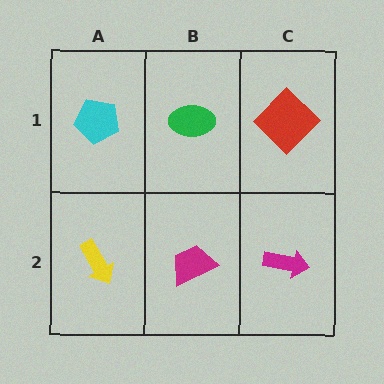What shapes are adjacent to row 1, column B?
A magenta trapezoid (row 2, column B), a cyan pentagon (row 1, column A), a red diamond (row 1, column C).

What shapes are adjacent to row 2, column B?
A green ellipse (row 1, column B), a yellow arrow (row 2, column A), a magenta arrow (row 2, column C).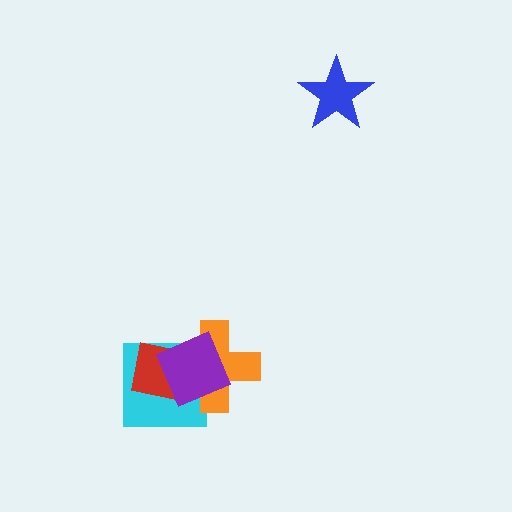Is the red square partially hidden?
Yes, it is partially covered by another shape.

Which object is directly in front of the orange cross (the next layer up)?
The red square is directly in front of the orange cross.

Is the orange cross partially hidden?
Yes, it is partially covered by another shape.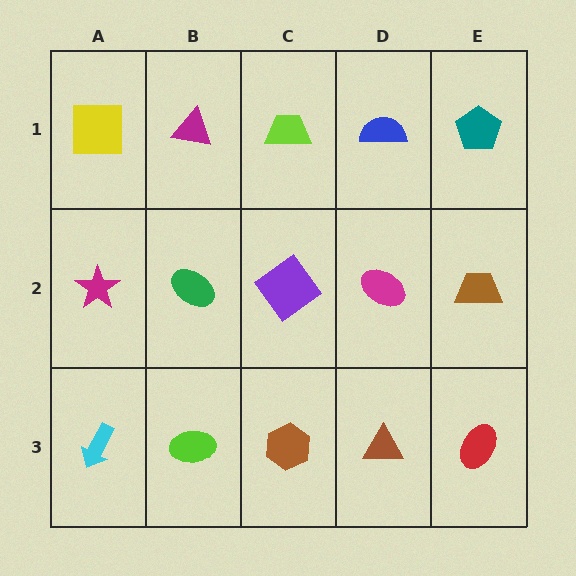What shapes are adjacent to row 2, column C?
A lime trapezoid (row 1, column C), a brown hexagon (row 3, column C), a green ellipse (row 2, column B), a magenta ellipse (row 2, column D).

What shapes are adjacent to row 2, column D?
A blue semicircle (row 1, column D), a brown triangle (row 3, column D), a purple diamond (row 2, column C), a brown trapezoid (row 2, column E).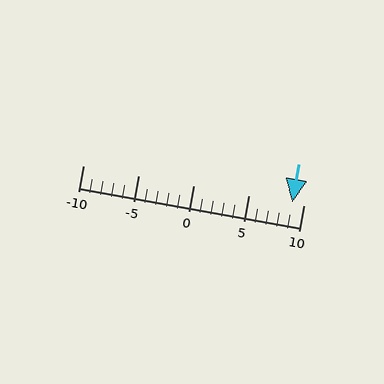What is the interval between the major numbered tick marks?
The major tick marks are spaced 5 units apart.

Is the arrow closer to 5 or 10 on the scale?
The arrow is closer to 10.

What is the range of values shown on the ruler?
The ruler shows values from -10 to 10.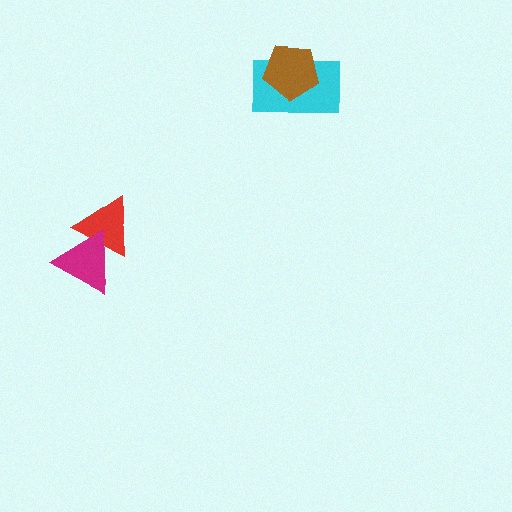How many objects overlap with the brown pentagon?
1 object overlaps with the brown pentagon.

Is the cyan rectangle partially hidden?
Yes, it is partially covered by another shape.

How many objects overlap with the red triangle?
1 object overlaps with the red triangle.